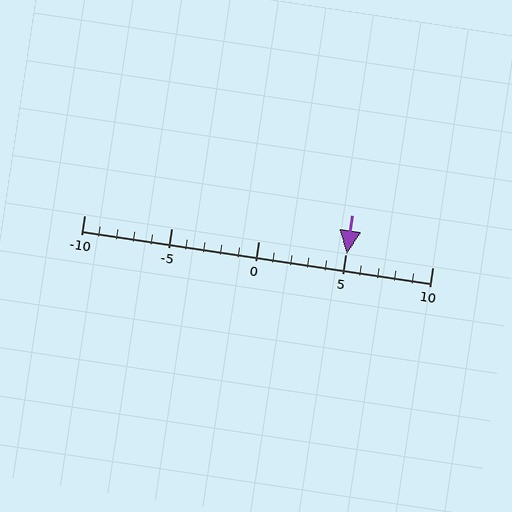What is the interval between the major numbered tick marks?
The major tick marks are spaced 5 units apart.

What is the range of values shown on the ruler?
The ruler shows values from -10 to 10.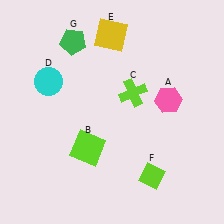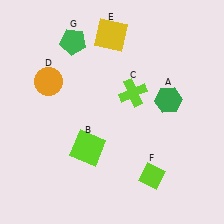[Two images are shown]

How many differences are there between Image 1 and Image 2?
There are 2 differences between the two images.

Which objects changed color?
A changed from pink to green. D changed from cyan to orange.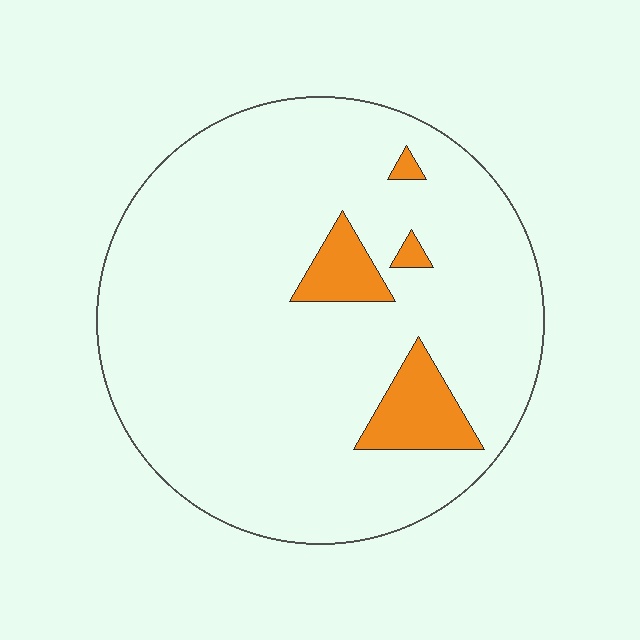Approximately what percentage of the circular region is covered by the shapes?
Approximately 10%.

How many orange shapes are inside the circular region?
4.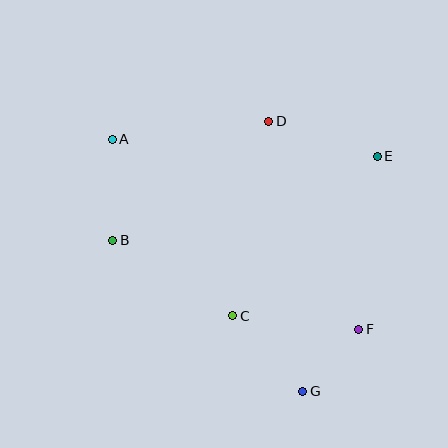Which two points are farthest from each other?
Points A and G are farthest from each other.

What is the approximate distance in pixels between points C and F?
The distance between C and F is approximately 127 pixels.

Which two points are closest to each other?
Points F and G are closest to each other.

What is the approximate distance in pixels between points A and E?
The distance between A and E is approximately 265 pixels.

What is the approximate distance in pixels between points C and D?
The distance between C and D is approximately 198 pixels.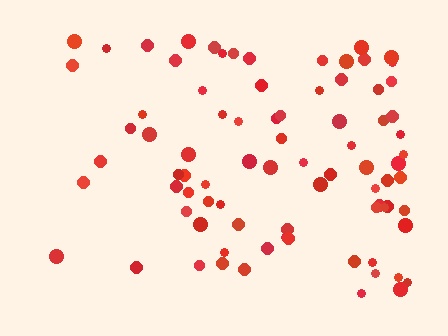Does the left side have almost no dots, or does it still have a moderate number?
Still a moderate number, just noticeably fewer than the right.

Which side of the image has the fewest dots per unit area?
The left.